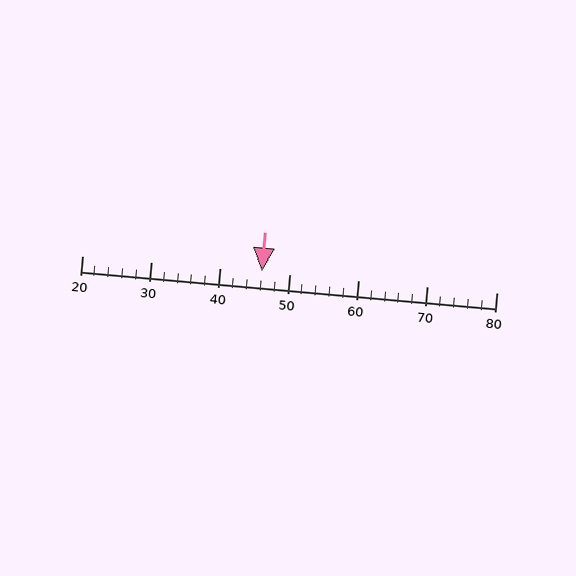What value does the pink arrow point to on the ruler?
The pink arrow points to approximately 46.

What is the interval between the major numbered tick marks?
The major tick marks are spaced 10 units apart.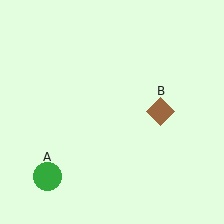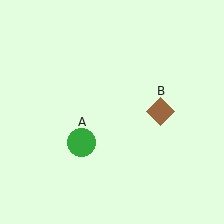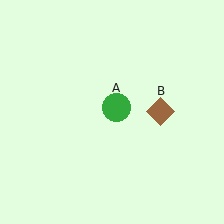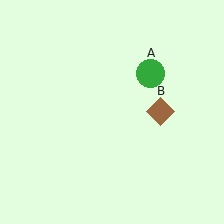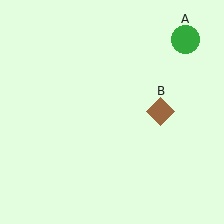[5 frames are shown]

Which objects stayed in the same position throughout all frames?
Brown diamond (object B) remained stationary.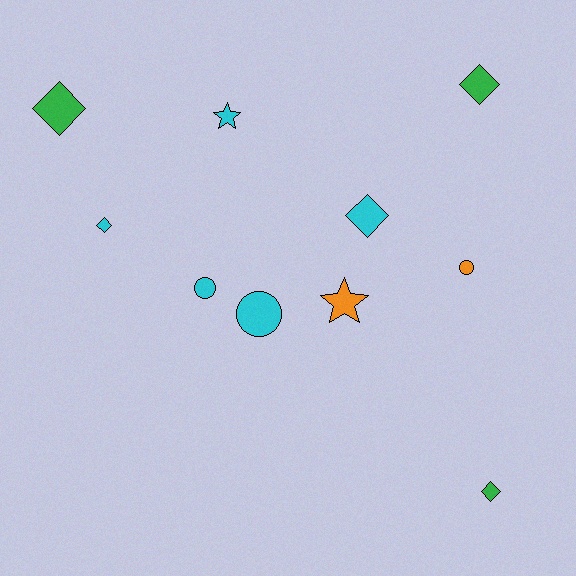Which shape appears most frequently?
Diamond, with 5 objects.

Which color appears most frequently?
Cyan, with 5 objects.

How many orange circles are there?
There is 1 orange circle.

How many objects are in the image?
There are 10 objects.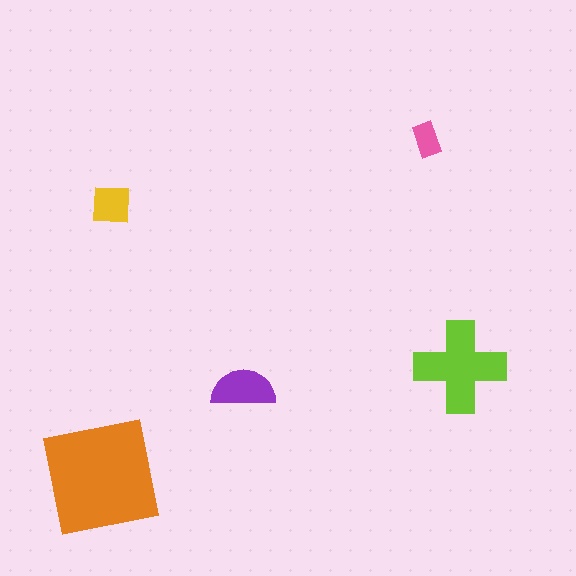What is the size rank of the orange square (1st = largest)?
1st.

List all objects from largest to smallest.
The orange square, the lime cross, the purple semicircle, the yellow square, the pink rectangle.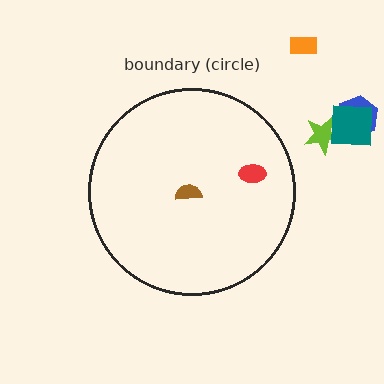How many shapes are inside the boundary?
2 inside, 4 outside.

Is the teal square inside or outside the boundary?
Outside.